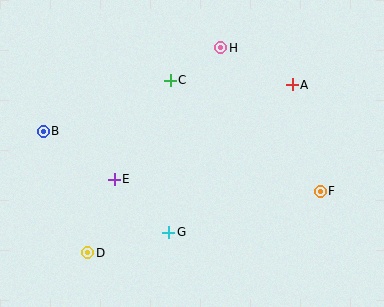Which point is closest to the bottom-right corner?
Point F is closest to the bottom-right corner.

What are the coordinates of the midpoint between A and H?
The midpoint between A and H is at (257, 66).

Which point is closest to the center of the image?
Point C at (170, 80) is closest to the center.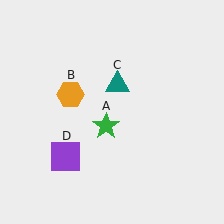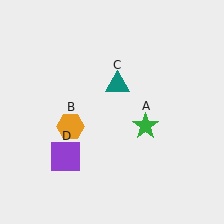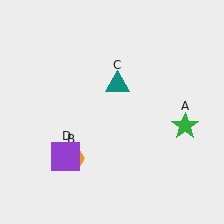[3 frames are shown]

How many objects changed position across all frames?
2 objects changed position: green star (object A), orange hexagon (object B).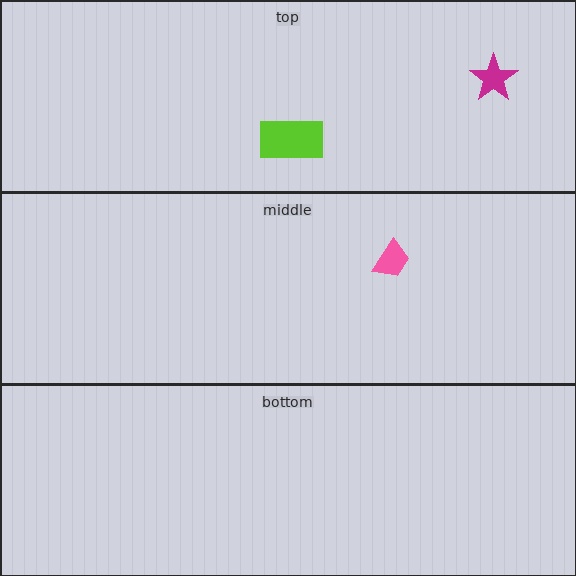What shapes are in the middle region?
The pink trapezoid.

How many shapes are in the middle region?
1.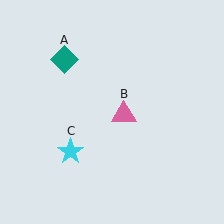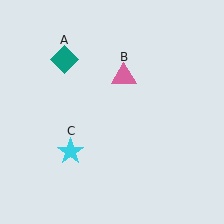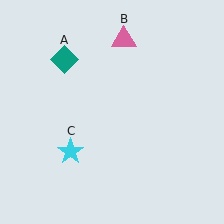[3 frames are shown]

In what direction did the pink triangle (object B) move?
The pink triangle (object B) moved up.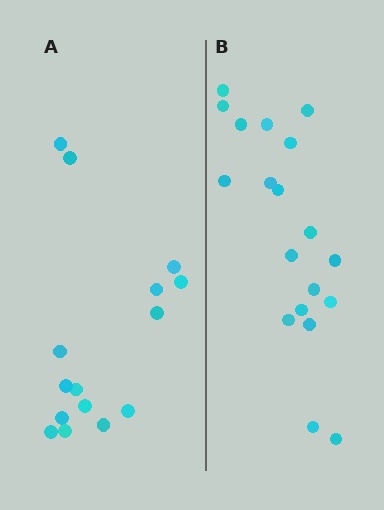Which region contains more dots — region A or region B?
Region B (the right region) has more dots.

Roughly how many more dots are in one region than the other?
Region B has about 4 more dots than region A.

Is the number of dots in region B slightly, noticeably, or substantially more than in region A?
Region B has noticeably more, but not dramatically so. The ratio is roughly 1.3 to 1.